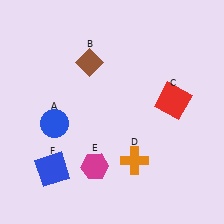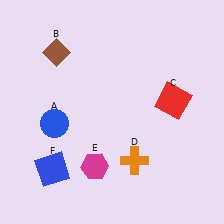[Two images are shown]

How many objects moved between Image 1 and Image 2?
1 object moved between the two images.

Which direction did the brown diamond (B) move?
The brown diamond (B) moved left.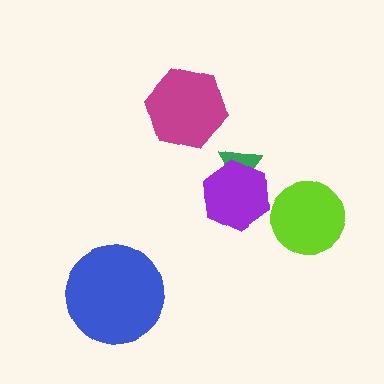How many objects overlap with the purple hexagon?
1 object overlaps with the purple hexagon.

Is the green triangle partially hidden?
Yes, it is partially covered by another shape.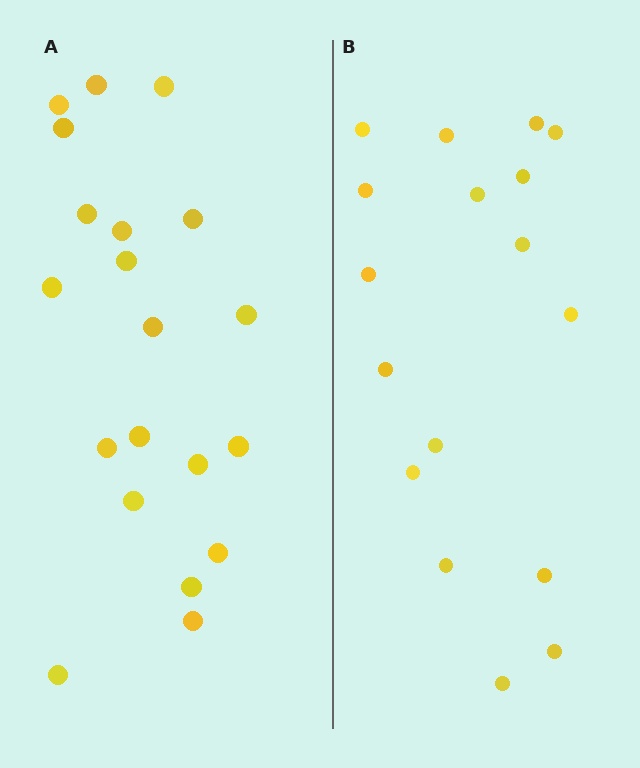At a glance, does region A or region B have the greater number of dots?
Region A (the left region) has more dots.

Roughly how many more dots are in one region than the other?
Region A has just a few more — roughly 2 or 3 more dots than region B.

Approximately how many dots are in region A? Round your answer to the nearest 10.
About 20 dots.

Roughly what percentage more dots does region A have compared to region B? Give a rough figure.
About 20% more.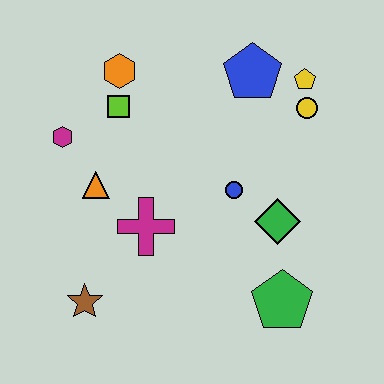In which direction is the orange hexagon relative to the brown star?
The orange hexagon is above the brown star.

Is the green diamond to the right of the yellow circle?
No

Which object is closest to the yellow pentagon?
The yellow circle is closest to the yellow pentagon.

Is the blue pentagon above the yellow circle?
Yes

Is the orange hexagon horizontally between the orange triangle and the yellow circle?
Yes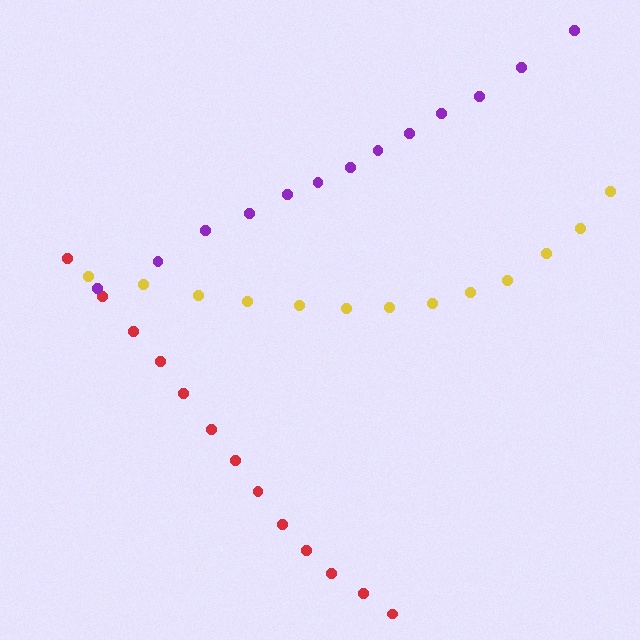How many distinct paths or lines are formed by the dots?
There are 3 distinct paths.